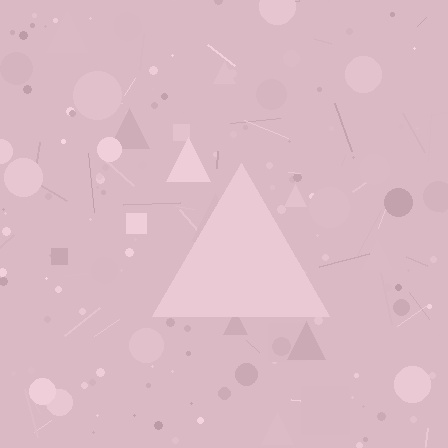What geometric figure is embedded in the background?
A triangle is embedded in the background.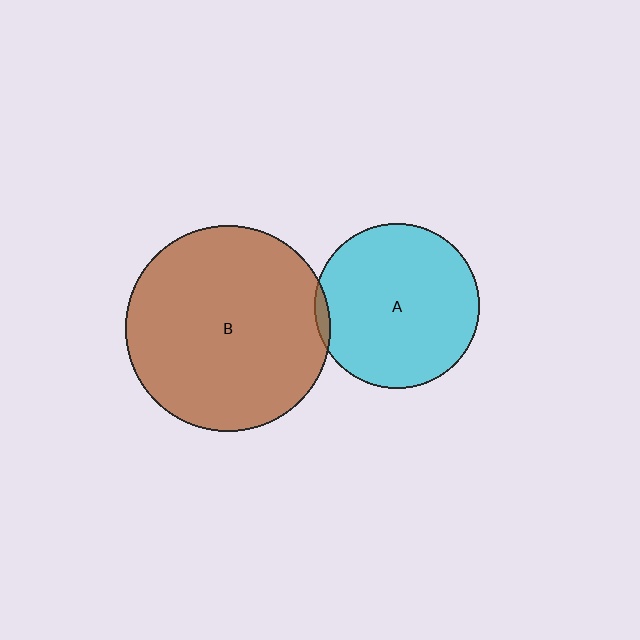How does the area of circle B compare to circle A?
Approximately 1.5 times.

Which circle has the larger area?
Circle B (brown).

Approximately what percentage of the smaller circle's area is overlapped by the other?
Approximately 5%.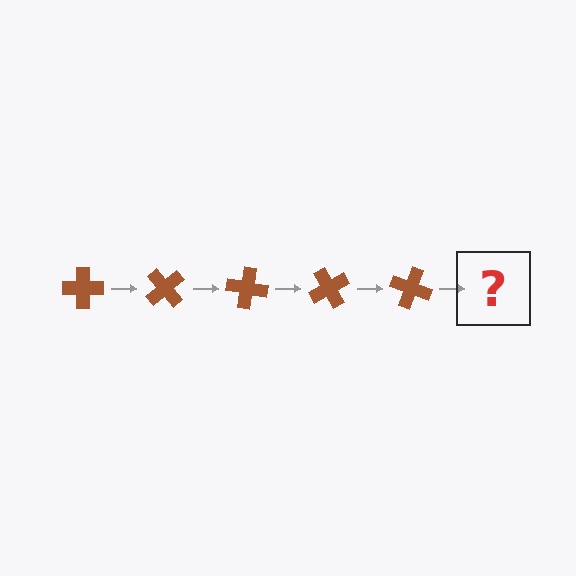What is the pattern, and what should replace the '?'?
The pattern is that the cross rotates 50 degrees each step. The '?' should be a brown cross rotated 250 degrees.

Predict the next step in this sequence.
The next step is a brown cross rotated 250 degrees.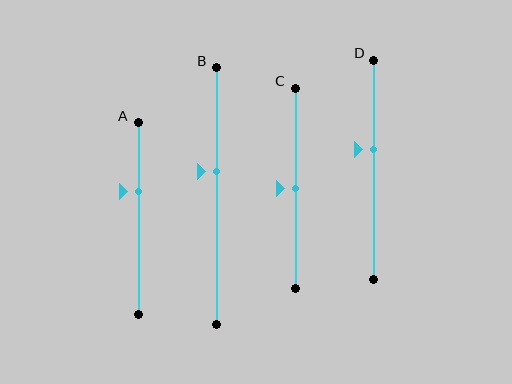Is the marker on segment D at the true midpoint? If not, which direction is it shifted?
No, the marker on segment D is shifted upward by about 9% of the segment length.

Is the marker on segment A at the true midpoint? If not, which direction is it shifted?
No, the marker on segment A is shifted upward by about 14% of the segment length.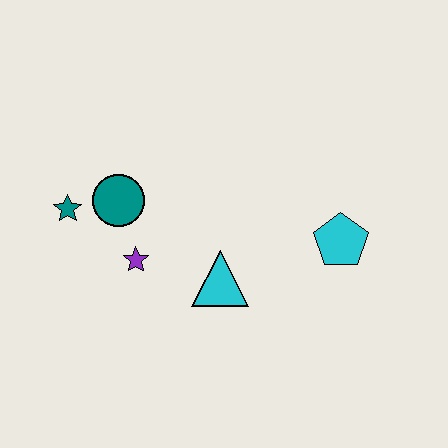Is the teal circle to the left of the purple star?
Yes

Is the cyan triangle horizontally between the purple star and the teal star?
No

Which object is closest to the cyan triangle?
The purple star is closest to the cyan triangle.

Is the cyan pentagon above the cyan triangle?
Yes